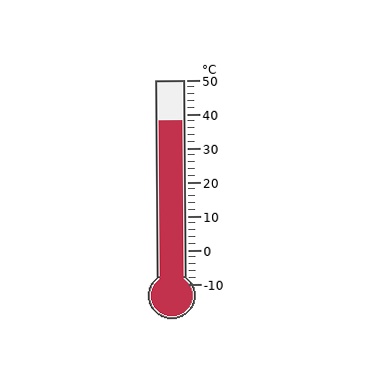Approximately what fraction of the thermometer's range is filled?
The thermometer is filled to approximately 80% of its range.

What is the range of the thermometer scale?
The thermometer scale ranges from -10°C to 50°C.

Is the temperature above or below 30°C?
The temperature is above 30°C.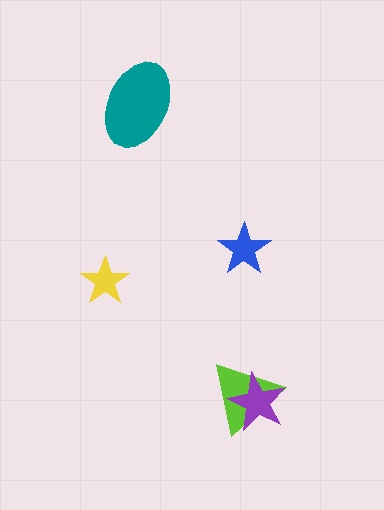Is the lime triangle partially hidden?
Yes, it is partially covered by another shape.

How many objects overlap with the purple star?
1 object overlaps with the purple star.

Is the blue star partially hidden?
No, no other shape covers it.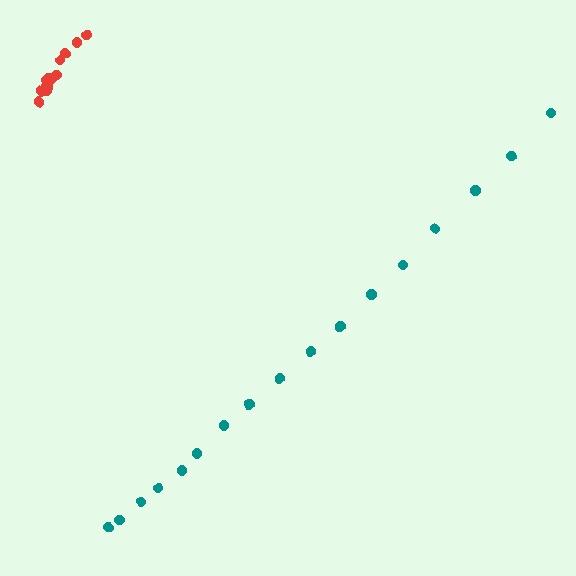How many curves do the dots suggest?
There are 2 distinct paths.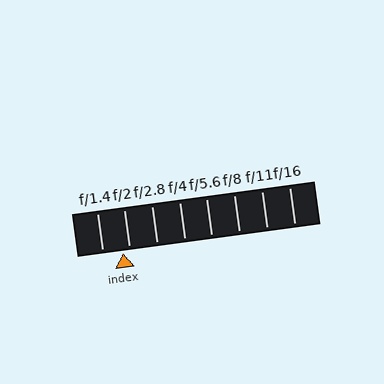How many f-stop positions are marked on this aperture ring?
There are 8 f-stop positions marked.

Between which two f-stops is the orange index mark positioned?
The index mark is between f/1.4 and f/2.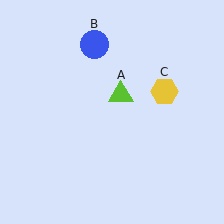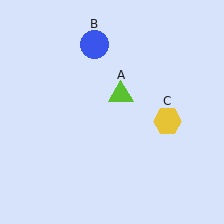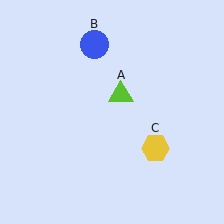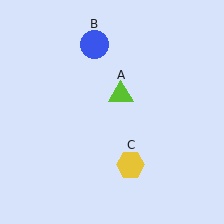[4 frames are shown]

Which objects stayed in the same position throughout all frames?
Lime triangle (object A) and blue circle (object B) remained stationary.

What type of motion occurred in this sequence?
The yellow hexagon (object C) rotated clockwise around the center of the scene.